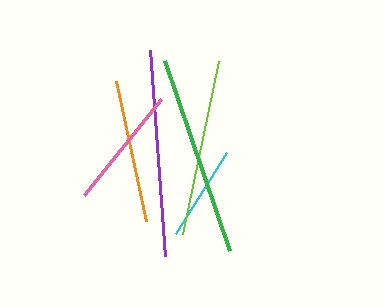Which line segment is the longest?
The purple line is the longest at approximately 207 pixels.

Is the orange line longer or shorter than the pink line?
The orange line is longer than the pink line.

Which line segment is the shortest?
The cyan line is the shortest at approximately 95 pixels.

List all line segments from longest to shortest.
From longest to shortest: purple, green, lime, orange, pink, cyan.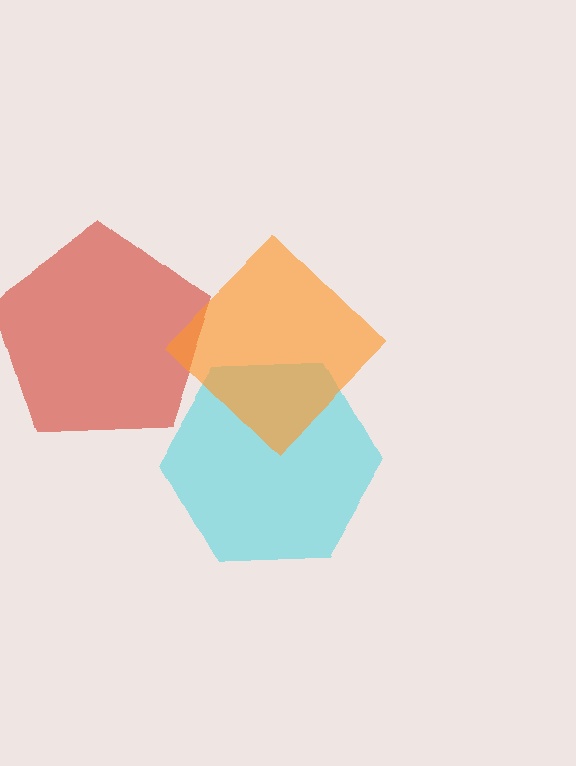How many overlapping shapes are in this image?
There are 3 overlapping shapes in the image.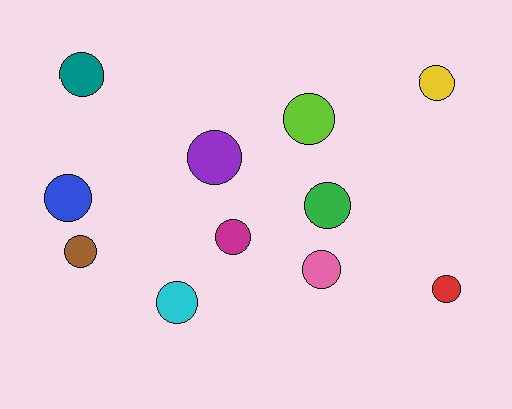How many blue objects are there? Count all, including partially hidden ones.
There is 1 blue object.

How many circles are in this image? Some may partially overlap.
There are 11 circles.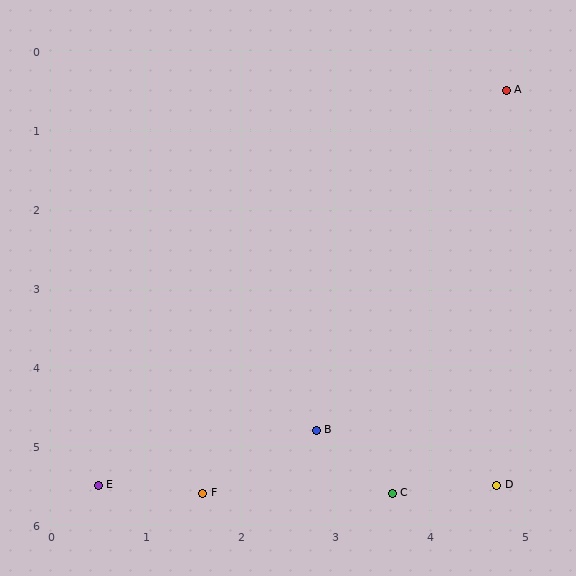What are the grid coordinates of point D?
Point D is at approximately (4.7, 5.5).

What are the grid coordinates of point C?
Point C is at approximately (3.6, 5.6).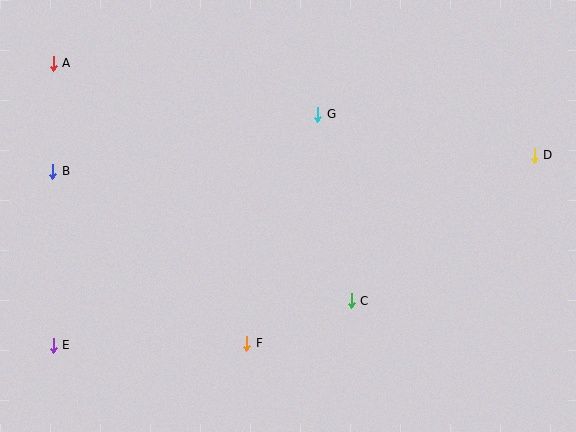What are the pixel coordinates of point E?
Point E is at (53, 345).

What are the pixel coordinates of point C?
Point C is at (351, 301).